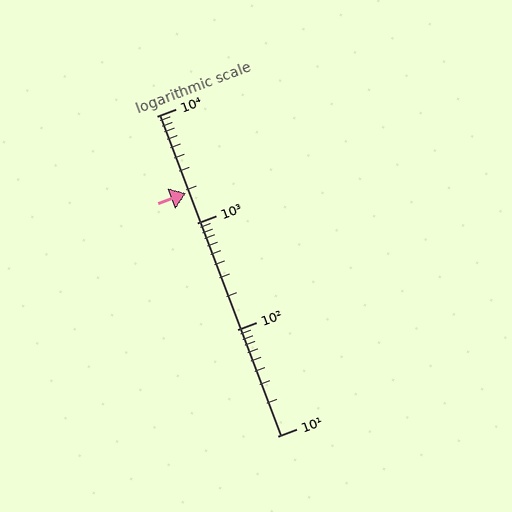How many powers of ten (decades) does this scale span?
The scale spans 3 decades, from 10 to 10000.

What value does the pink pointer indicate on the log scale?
The pointer indicates approximately 1900.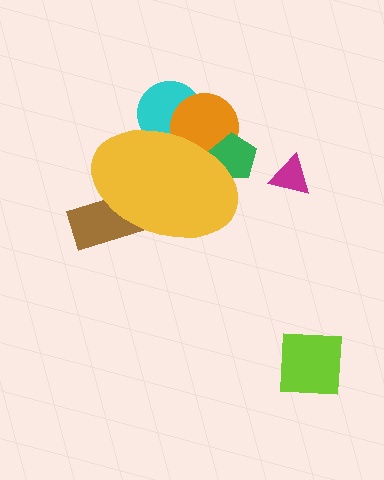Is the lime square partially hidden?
No, the lime square is fully visible.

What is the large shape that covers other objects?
A yellow ellipse.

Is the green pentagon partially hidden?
Yes, the green pentagon is partially hidden behind the yellow ellipse.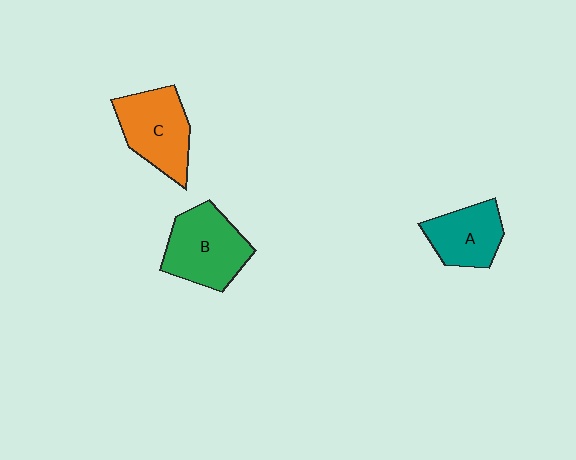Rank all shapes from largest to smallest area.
From largest to smallest: B (green), C (orange), A (teal).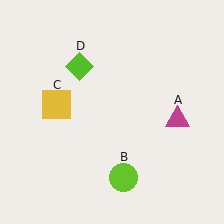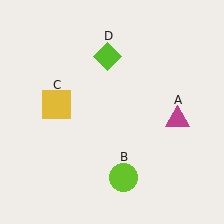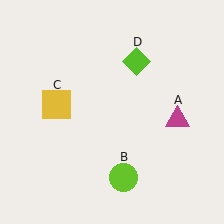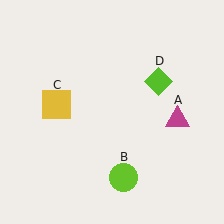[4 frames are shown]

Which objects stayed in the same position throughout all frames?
Magenta triangle (object A) and lime circle (object B) and yellow square (object C) remained stationary.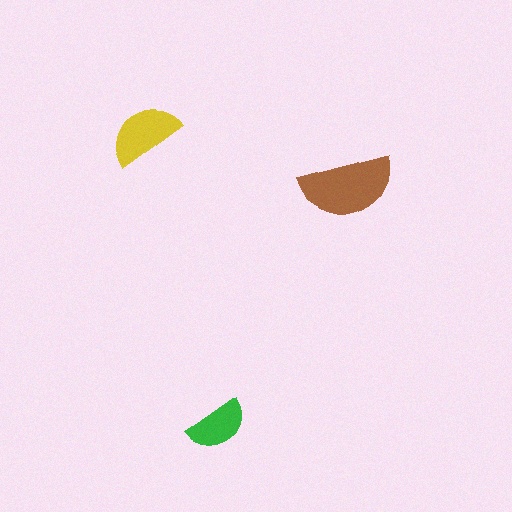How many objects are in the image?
There are 3 objects in the image.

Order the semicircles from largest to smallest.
the brown one, the yellow one, the green one.